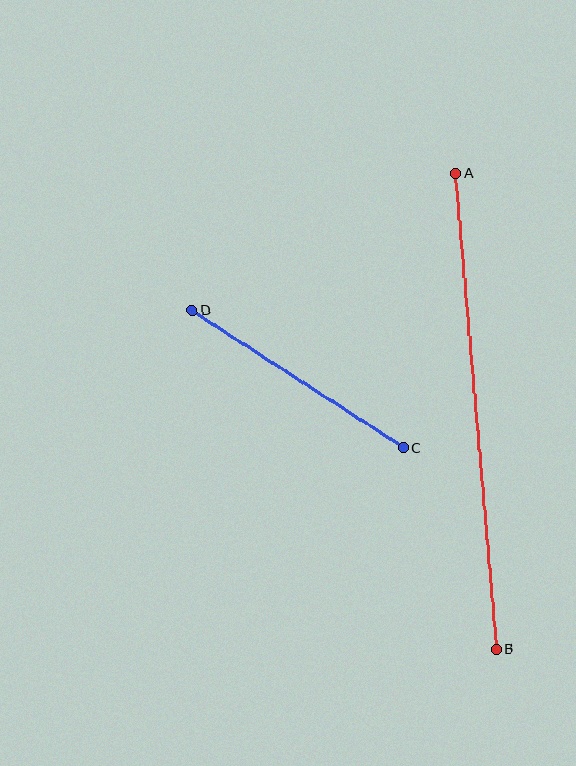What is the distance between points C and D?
The distance is approximately 252 pixels.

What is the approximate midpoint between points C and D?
The midpoint is at approximately (298, 379) pixels.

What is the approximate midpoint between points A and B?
The midpoint is at approximately (476, 411) pixels.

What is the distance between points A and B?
The distance is approximately 477 pixels.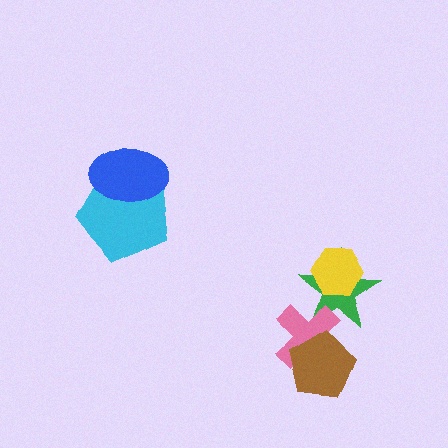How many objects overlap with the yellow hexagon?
1 object overlaps with the yellow hexagon.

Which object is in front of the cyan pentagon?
The blue ellipse is in front of the cyan pentagon.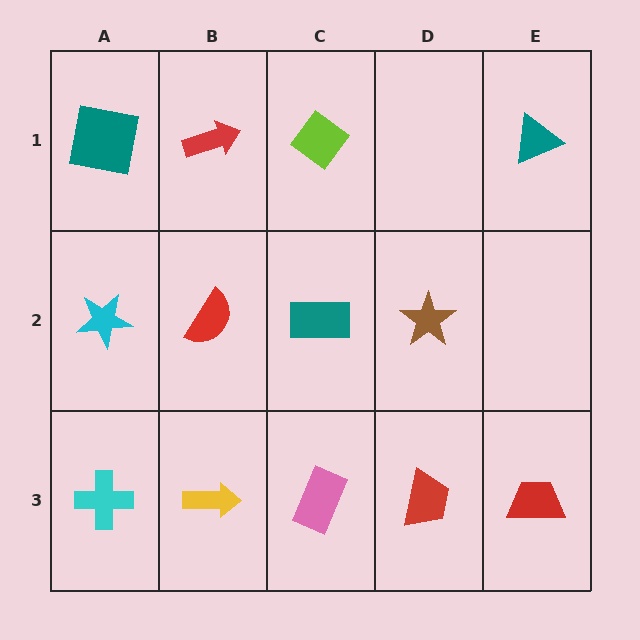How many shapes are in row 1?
4 shapes.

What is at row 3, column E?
A red trapezoid.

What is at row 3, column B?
A yellow arrow.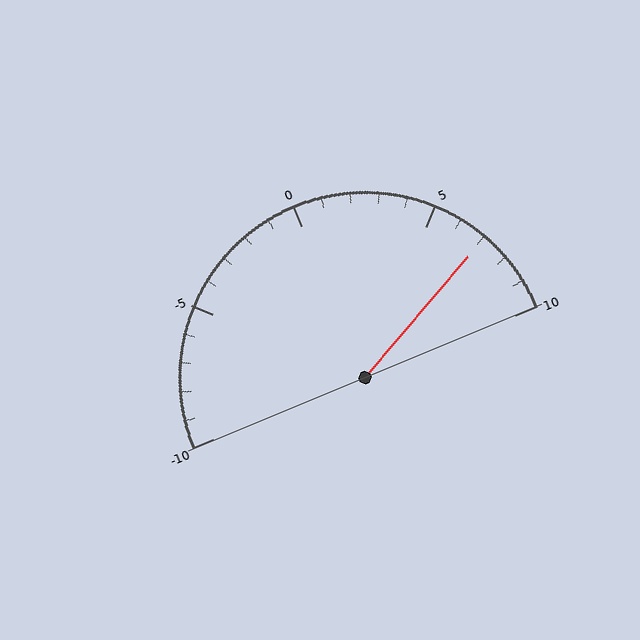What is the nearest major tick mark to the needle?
The nearest major tick mark is 5.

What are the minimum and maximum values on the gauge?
The gauge ranges from -10 to 10.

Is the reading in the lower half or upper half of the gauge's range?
The reading is in the upper half of the range (-10 to 10).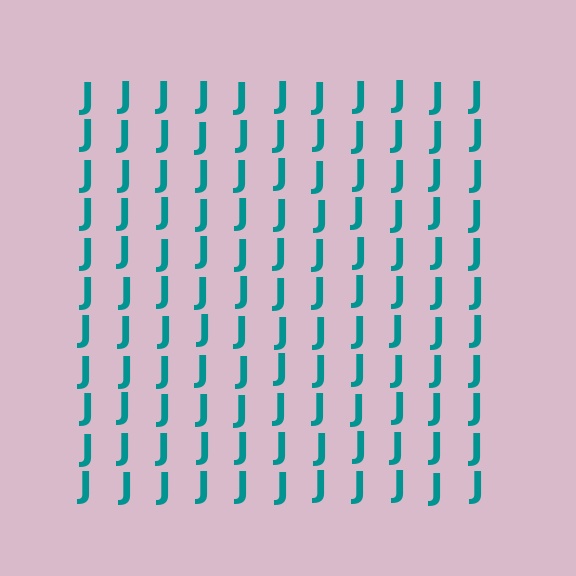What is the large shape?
The large shape is a square.